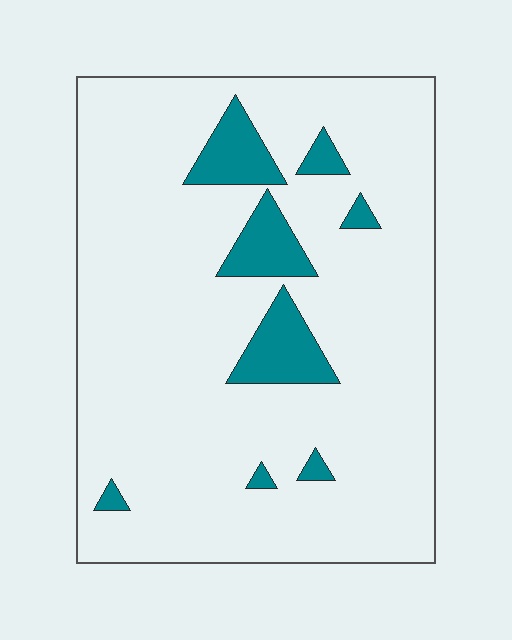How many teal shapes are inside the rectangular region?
8.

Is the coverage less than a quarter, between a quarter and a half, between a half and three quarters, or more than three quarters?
Less than a quarter.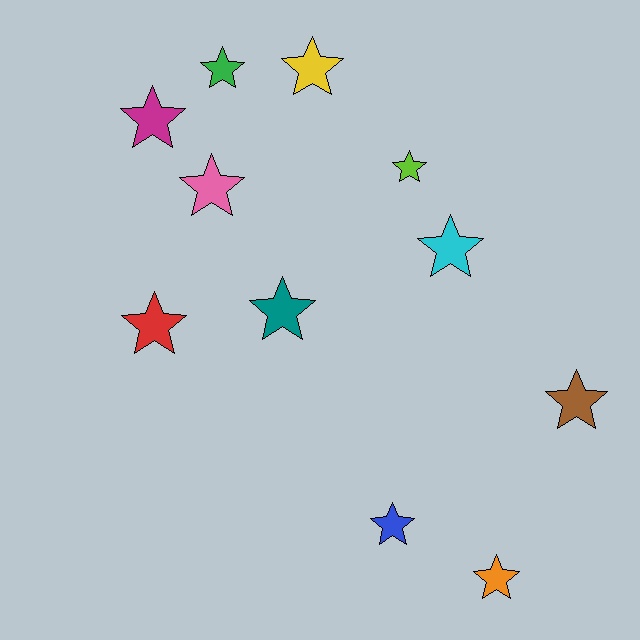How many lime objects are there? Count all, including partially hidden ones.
There is 1 lime object.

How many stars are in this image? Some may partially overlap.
There are 11 stars.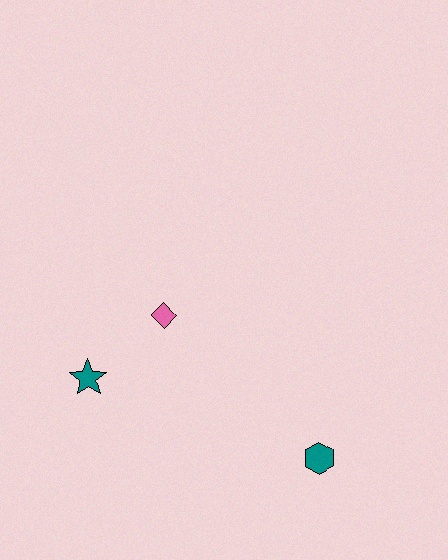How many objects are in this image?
There are 3 objects.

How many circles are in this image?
There are no circles.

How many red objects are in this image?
There are no red objects.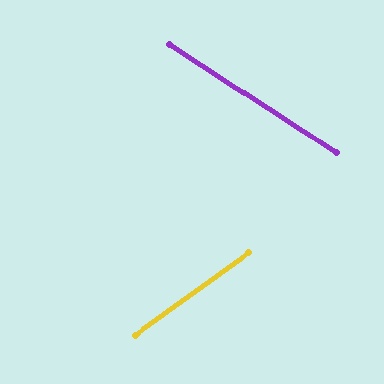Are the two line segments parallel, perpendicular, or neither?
Neither parallel nor perpendicular — they differ by about 69°.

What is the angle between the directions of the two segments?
Approximately 69 degrees.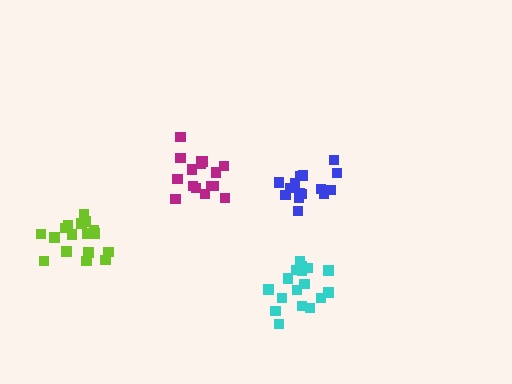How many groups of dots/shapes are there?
There are 4 groups.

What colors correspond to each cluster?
The clusters are colored: magenta, cyan, lime, blue.